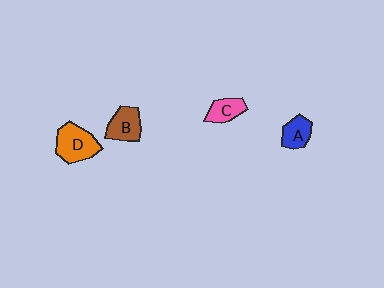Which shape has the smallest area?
Shape C (pink).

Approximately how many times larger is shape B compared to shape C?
Approximately 1.3 times.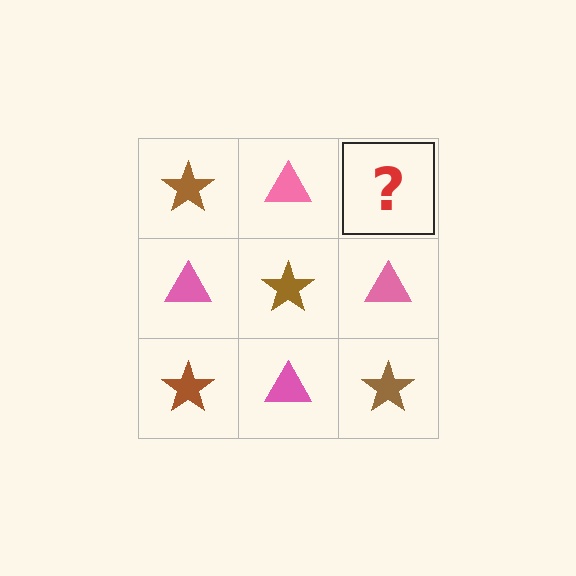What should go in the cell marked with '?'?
The missing cell should contain a brown star.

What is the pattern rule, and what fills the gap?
The rule is that it alternates brown star and pink triangle in a checkerboard pattern. The gap should be filled with a brown star.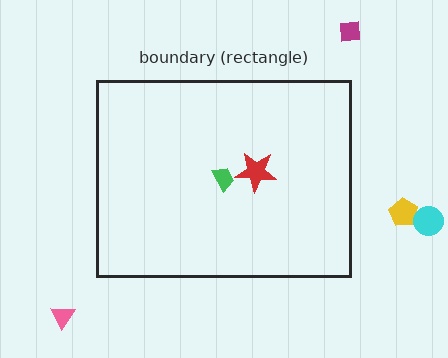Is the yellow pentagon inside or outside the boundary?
Outside.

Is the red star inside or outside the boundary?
Inside.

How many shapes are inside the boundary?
2 inside, 4 outside.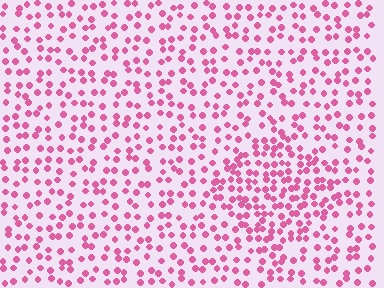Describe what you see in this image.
The image contains small pink elements arranged at two different densities. A diamond-shaped region is visible where the elements are more densely packed than the surrounding area.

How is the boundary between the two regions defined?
The boundary is defined by a change in element density (approximately 1.7x ratio). All elements are the same color, size, and shape.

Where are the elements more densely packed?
The elements are more densely packed inside the diamond boundary.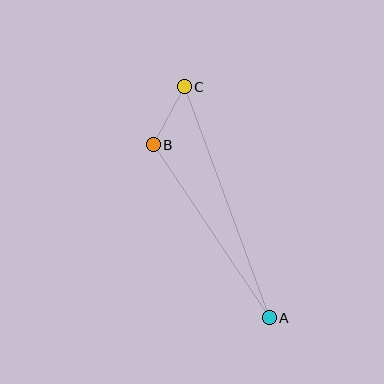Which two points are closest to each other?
Points B and C are closest to each other.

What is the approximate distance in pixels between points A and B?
The distance between A and B is approximately 209 pixels.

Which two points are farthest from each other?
Points A and C are farthest from each other.